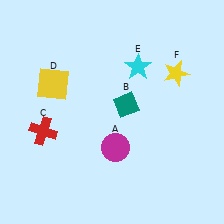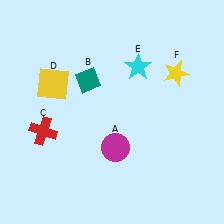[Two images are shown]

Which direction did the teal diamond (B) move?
The teal diamond (B) moved left.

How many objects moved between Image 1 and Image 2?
1 object moved between the two images.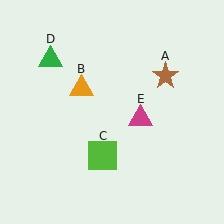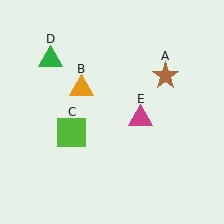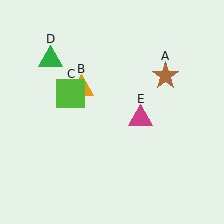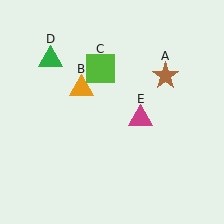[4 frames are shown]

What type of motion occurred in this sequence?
The lime square (object C) rotated clockwise around the center of the scene.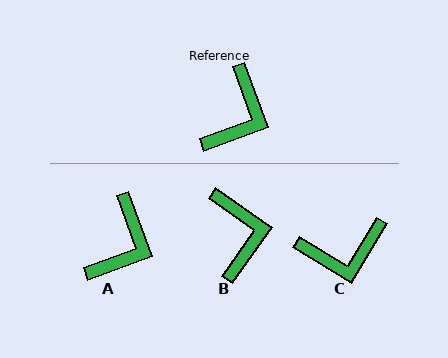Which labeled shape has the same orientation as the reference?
A.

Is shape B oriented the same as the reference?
No, it is off by about 34 degrees.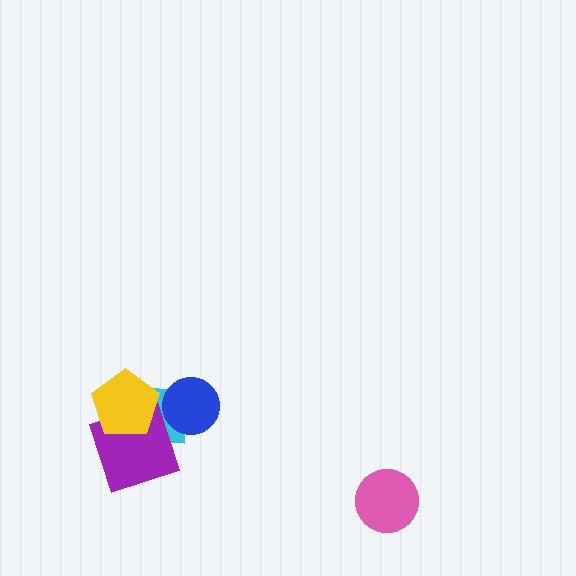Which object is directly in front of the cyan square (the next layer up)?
The purple square is directly in front of the cyan square.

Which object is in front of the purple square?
The yellow pentagon is in front of the purple square.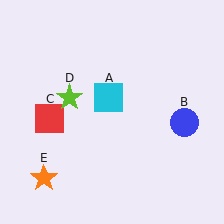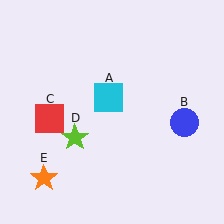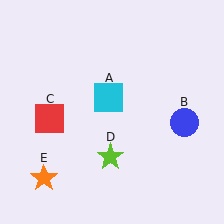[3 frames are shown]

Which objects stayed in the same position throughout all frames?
Cyan square (object A) and blue circle (object B) and red square (object C) and orange star (object E) remained stationary.